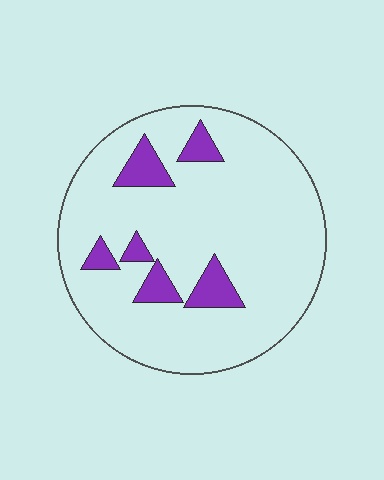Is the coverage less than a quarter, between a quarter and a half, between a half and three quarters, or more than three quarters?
Less than a quarter.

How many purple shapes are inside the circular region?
6.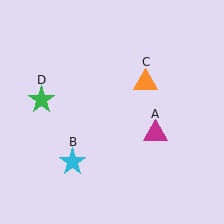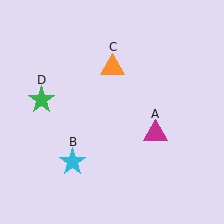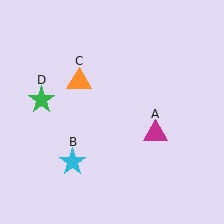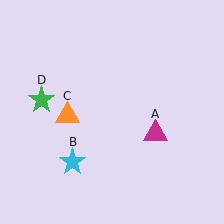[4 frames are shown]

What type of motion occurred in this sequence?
The orange triangle (object C) rotated counterclockwise around the center of the scene.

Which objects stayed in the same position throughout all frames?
Magenta triangle (object A) and cyan star (object B) and green star (object D) remained stationary.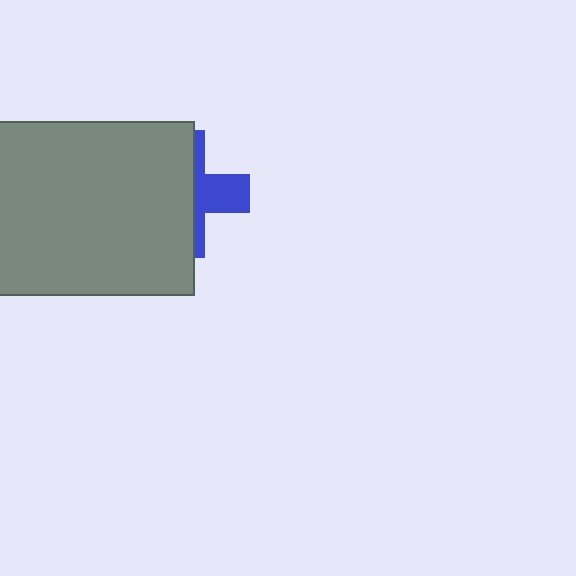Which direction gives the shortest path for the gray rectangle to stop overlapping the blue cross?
Moving left gives the shortest separation.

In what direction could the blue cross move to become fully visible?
The blue cross could move right. That would shift it out from behind the gray rectangle entirely.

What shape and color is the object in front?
The object in front is a gray rectangle.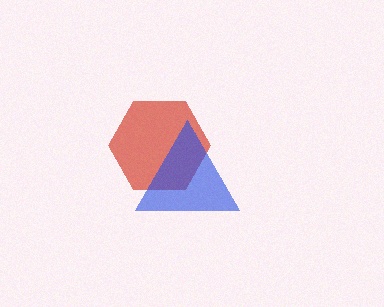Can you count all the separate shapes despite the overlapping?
Yes, there are 2 separate shapes.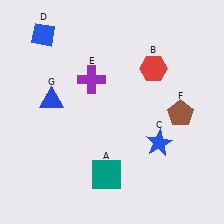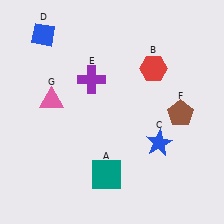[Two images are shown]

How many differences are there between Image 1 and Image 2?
There is 1 difference between the two images.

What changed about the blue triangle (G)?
In Image 1, G is blue. In Image 2, it changed to pink.